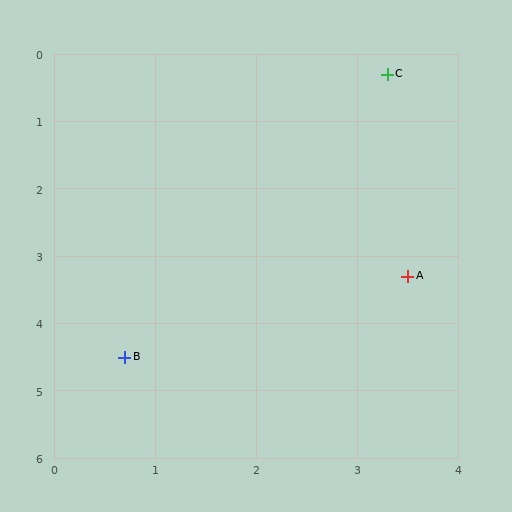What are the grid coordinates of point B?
Point B is at approximately (0.7, 4.5).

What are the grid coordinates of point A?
Point A is at approximately (3.5, 3.3).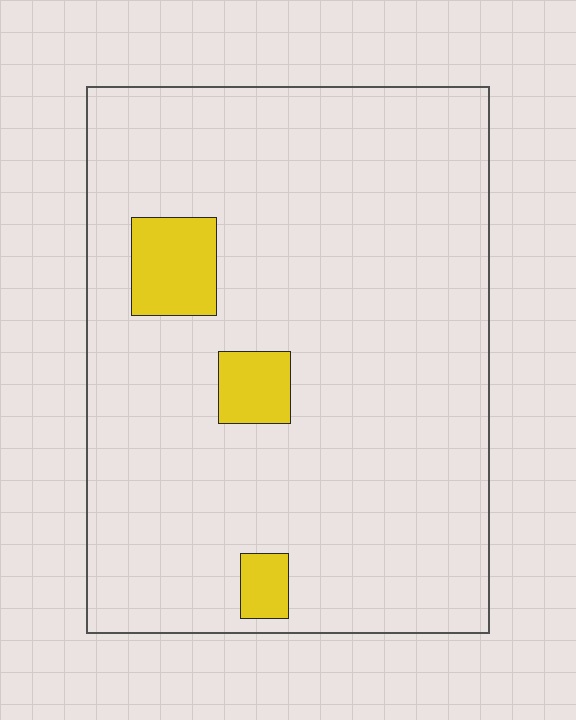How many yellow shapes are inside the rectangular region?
3.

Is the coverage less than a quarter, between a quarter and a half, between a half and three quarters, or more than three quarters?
Less than a quarter.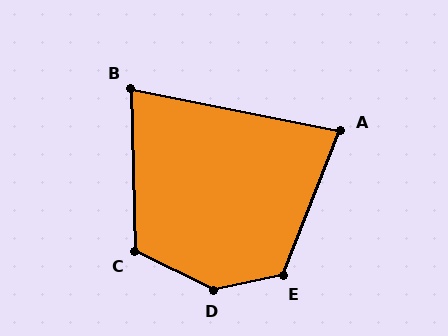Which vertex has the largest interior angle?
D, at approximately 142 degrees.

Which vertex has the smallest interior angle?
B, at approximately 77 degrees.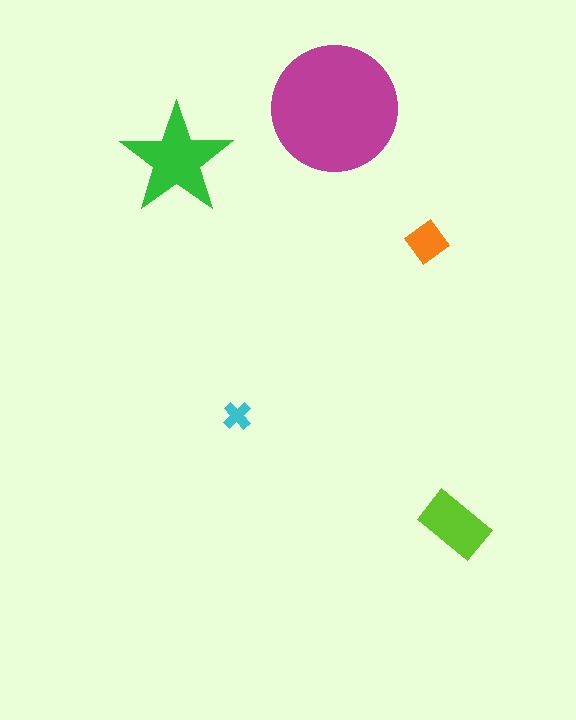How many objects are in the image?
There are 5 objects in the image.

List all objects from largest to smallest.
The magenta circle, the green star, the lime rectangle, the orange diamond, the cyan cross.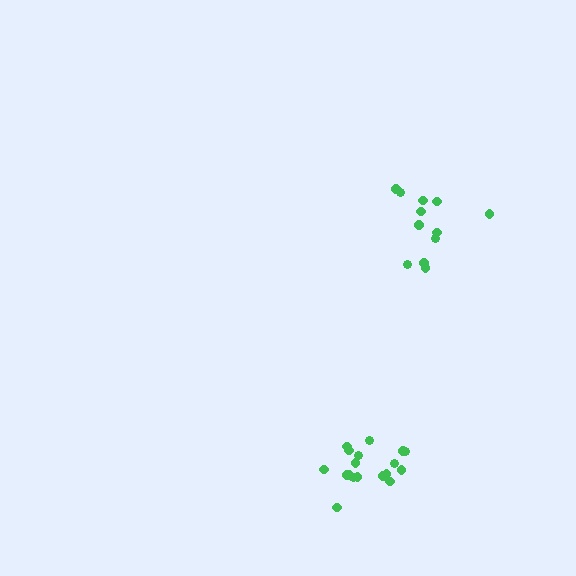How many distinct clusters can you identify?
There are 2 distinct clusters.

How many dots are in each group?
Group 1: 18 dots, Group 2: 13 dots (31 total).